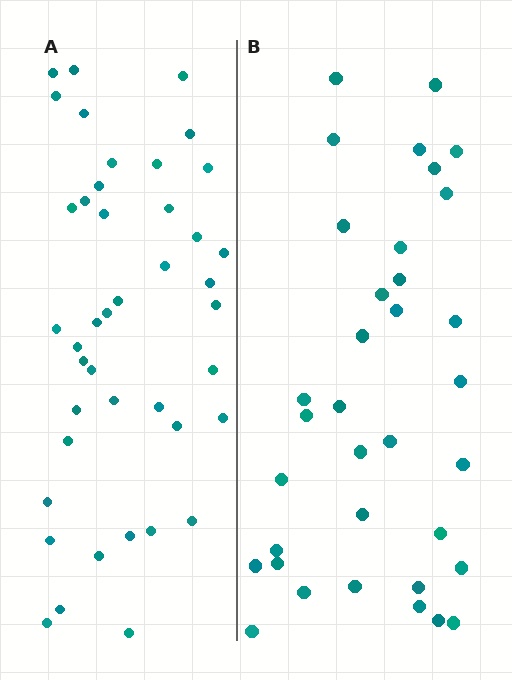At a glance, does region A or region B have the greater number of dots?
Region A (the left region) has more dots.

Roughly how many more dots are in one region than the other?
Region A has roughly 8 or so more dots than region B.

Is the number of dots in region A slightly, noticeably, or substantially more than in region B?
Region A has only slightly more — the two regions are fairly close. The ratio is roughly 1.2 to 1.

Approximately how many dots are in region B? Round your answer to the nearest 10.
About 40 dots. (The exact count is 35, which rounds to 40.)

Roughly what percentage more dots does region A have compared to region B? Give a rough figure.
About 20% more.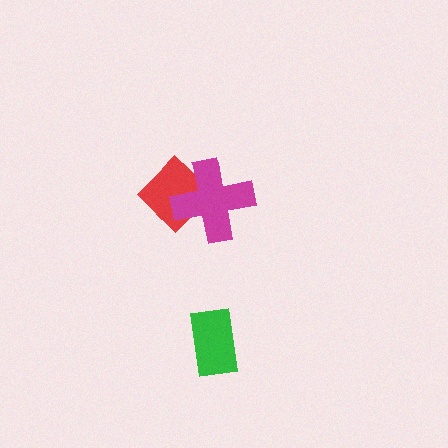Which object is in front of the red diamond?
The magenta cross is in front of the red diamond.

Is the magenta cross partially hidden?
No, no other shape covers it.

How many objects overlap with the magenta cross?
1 object overlaps with the magenta cross.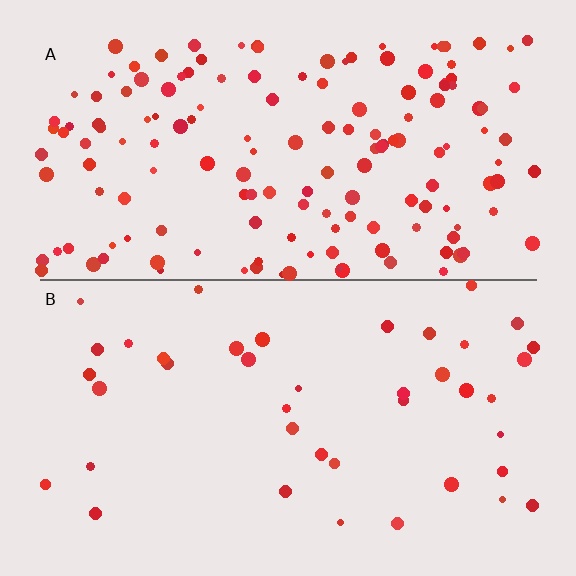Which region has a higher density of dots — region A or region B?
A (the top).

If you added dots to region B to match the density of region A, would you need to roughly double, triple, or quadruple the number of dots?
Approximately quadruple.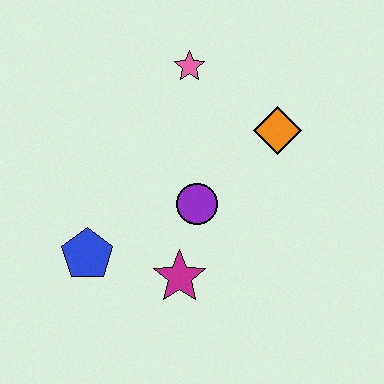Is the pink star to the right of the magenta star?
Yes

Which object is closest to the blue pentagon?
The magenta star is closest to the blue pentagon.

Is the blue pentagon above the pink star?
No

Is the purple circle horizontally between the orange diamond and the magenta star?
Yes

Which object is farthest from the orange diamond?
The blue pentagon is farthest from the orange diamond.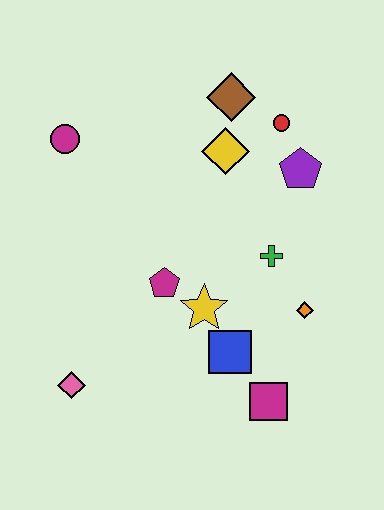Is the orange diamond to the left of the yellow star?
No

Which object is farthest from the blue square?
The magenta circle is farthest from the blue square.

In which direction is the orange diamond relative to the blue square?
The orange diamond is to the right of the blue square.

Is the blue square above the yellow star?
No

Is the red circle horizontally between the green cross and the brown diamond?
No